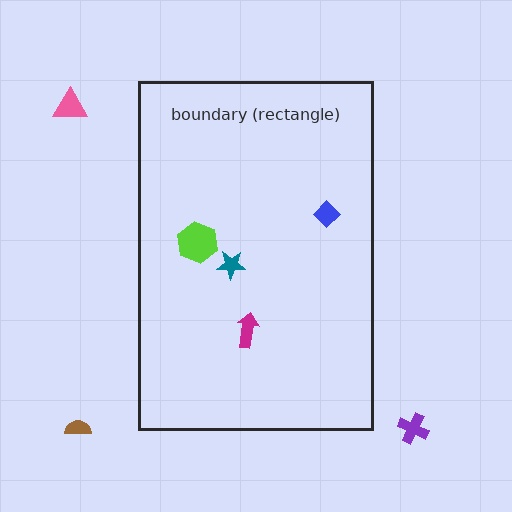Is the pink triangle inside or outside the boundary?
Outside.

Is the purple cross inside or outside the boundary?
Outside.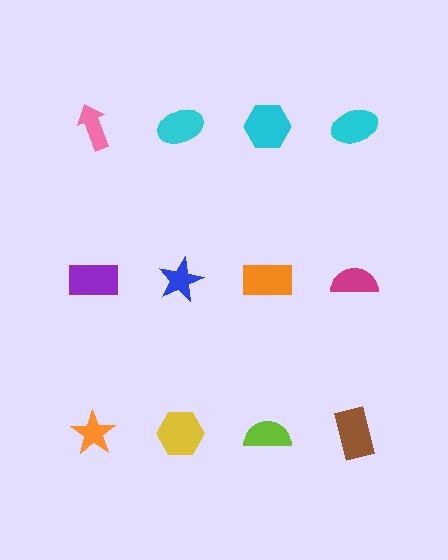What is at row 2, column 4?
A magenta semicircle.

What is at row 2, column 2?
A blue star.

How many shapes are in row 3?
4 shapes.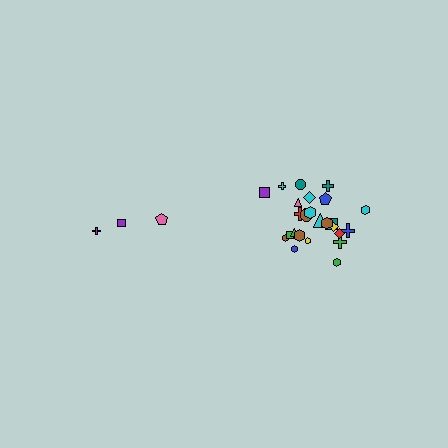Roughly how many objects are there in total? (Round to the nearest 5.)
Roughly 30 objects in total.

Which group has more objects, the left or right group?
The right group.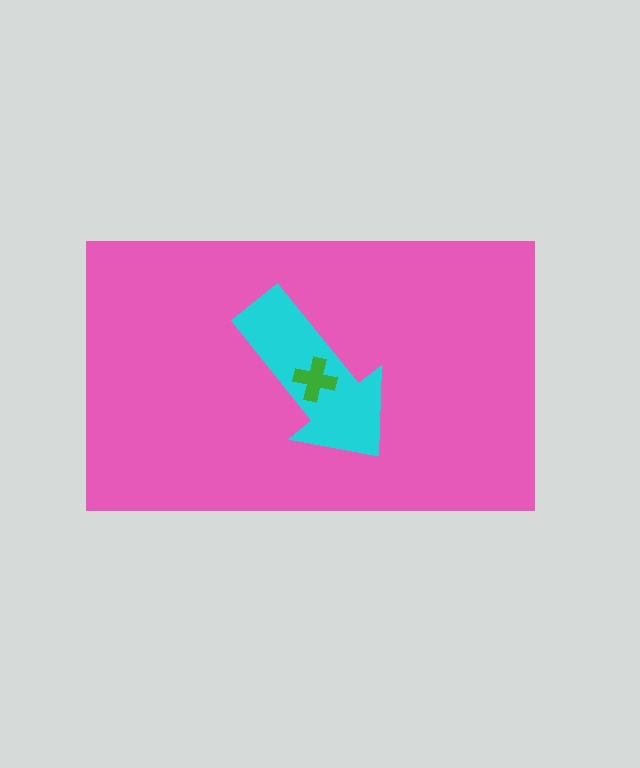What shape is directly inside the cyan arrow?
The green cross.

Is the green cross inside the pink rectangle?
Yes.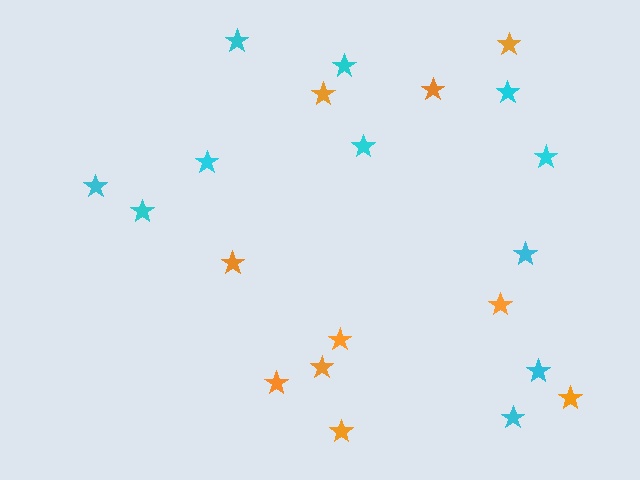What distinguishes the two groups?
There are 2 groups: one group of orange stars (10) and one group of cyan stars (11).